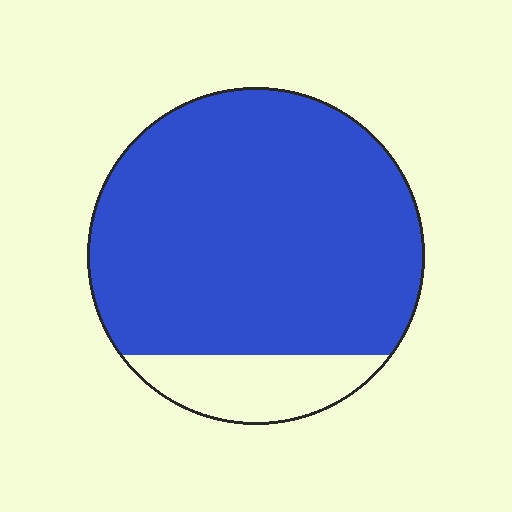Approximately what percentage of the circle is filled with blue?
Approximately 85%.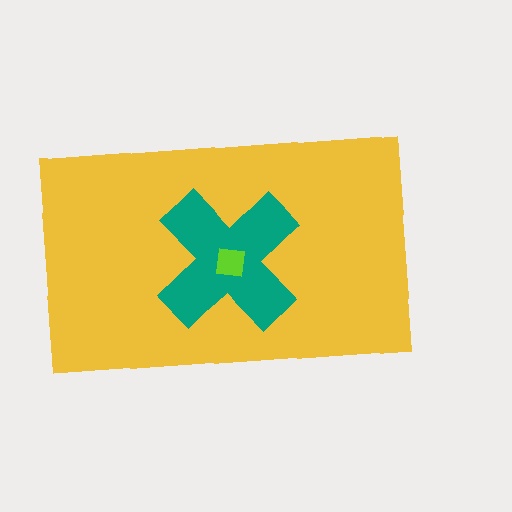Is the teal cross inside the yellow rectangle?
Yes.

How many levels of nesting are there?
3.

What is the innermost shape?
The lime square.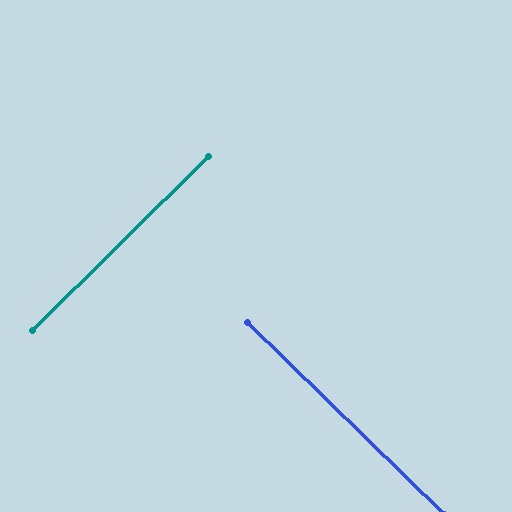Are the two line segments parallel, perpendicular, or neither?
Perpendicular — they meet at approximately 89°.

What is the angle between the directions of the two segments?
Approximately 89 degrees.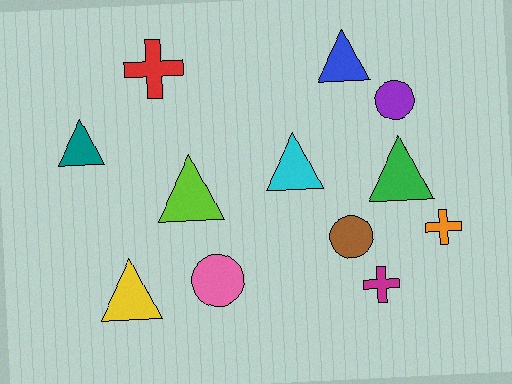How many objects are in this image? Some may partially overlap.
There are 12 objects.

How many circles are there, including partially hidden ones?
There are 3 circles.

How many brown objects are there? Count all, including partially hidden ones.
There is 1 brown object.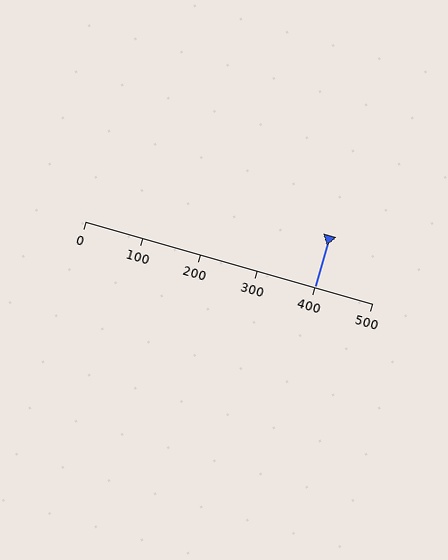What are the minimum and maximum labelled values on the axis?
The axis runs from 0 to 500.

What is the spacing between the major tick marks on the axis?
The major ticks are spaced 100 apart.